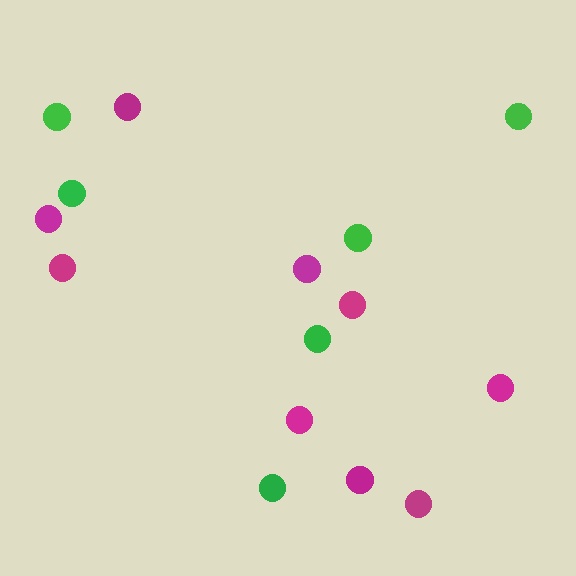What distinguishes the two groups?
There are 2 groups: one group of green circles (6) and one group of magenta circles (9).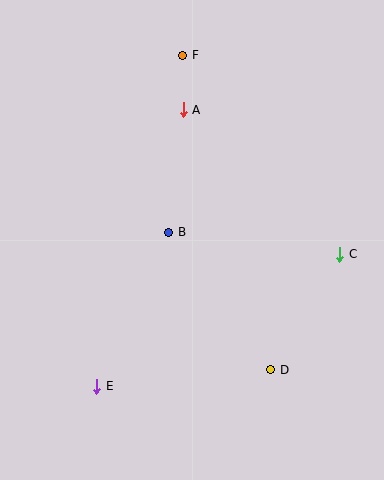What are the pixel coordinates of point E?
Point E is at (97, 386).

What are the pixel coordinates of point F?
Point F is at (183, 55).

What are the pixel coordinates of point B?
Point B is at (169, 232).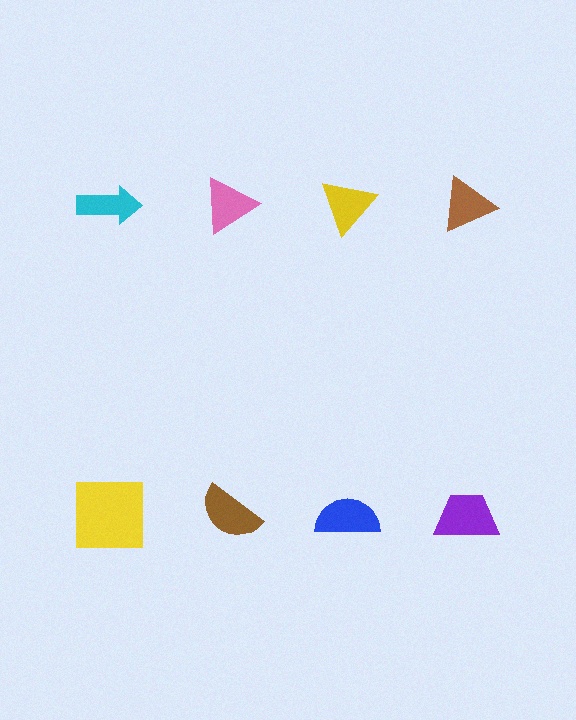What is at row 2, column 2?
A brown semicircle.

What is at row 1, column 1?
A cyan arrow.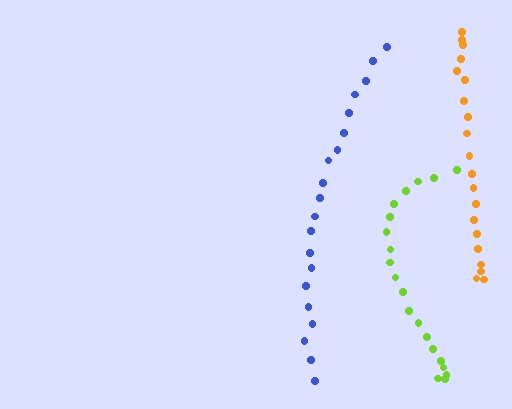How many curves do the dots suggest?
There are 3 distinct paths.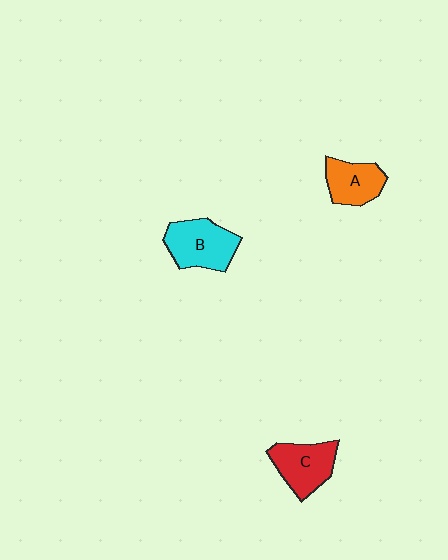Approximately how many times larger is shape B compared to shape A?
Approximately 1.3 times.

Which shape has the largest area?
Shape B (cyan).